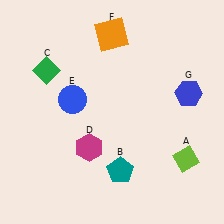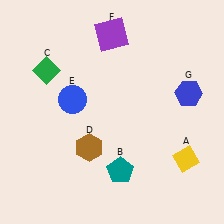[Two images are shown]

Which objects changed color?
A changed from lime to yellow. D changed from magenta to brown. F changed from orange to purple.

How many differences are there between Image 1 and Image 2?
There are 3 differences between the two images.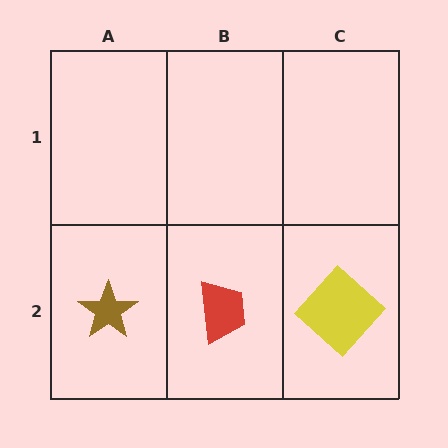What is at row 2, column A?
A brown star.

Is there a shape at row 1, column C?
No, that cell is empty.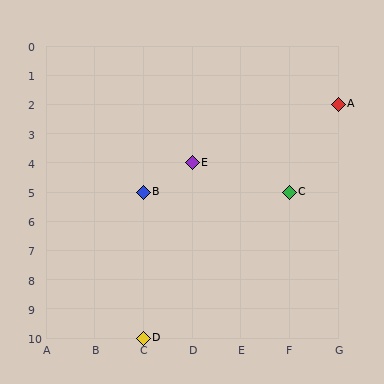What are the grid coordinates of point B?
Point B is at grid coordinates (C, 5).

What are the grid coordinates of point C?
Point C is at grid coordinates (F, 5).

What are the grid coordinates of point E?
Point E is at grid coordinates (D, 4).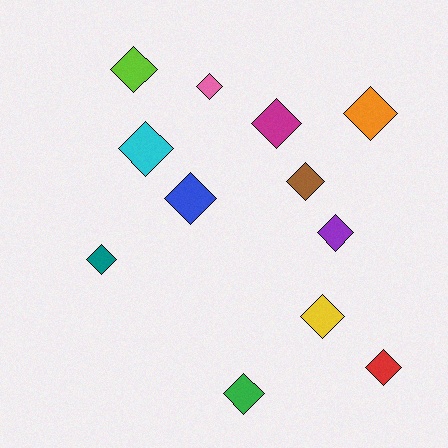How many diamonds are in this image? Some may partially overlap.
There are 12 diamonds.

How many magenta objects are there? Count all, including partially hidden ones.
There is 1 magenta object.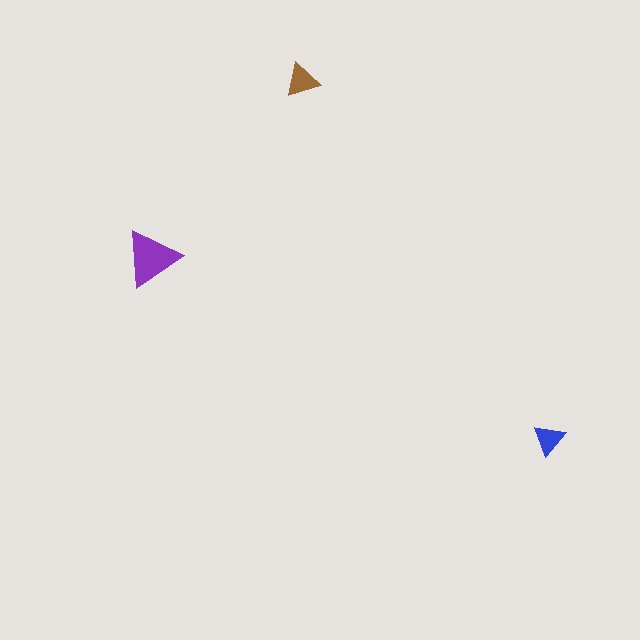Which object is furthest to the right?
The blue triangle is rightmost.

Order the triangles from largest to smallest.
the purple one, the brown one, the blue one.